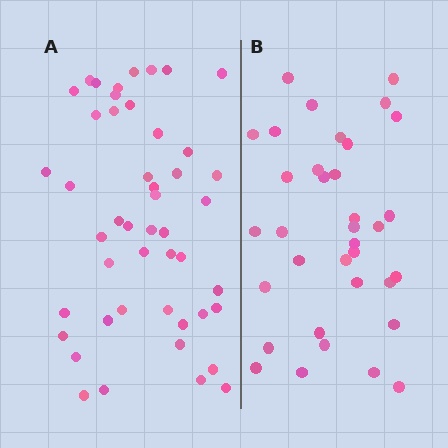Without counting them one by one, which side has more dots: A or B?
Region A (the left region) has more dots.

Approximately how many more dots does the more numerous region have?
Region A has roughly 12 or so more dots than region B.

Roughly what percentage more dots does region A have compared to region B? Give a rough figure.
About 35% more.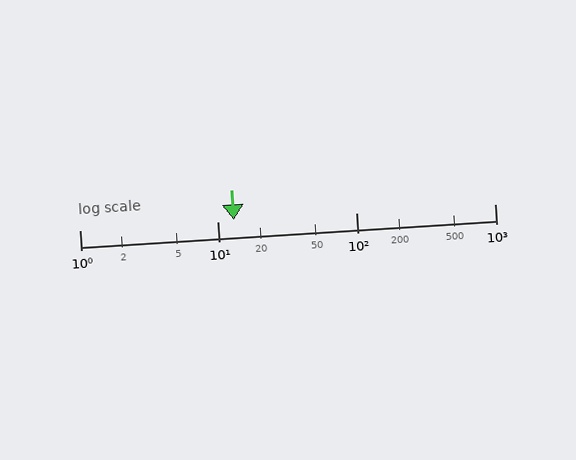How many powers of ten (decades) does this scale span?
The scale spans 3 decades, from 1 to 1000.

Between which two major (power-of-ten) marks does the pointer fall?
The pointer is between 10 and 100.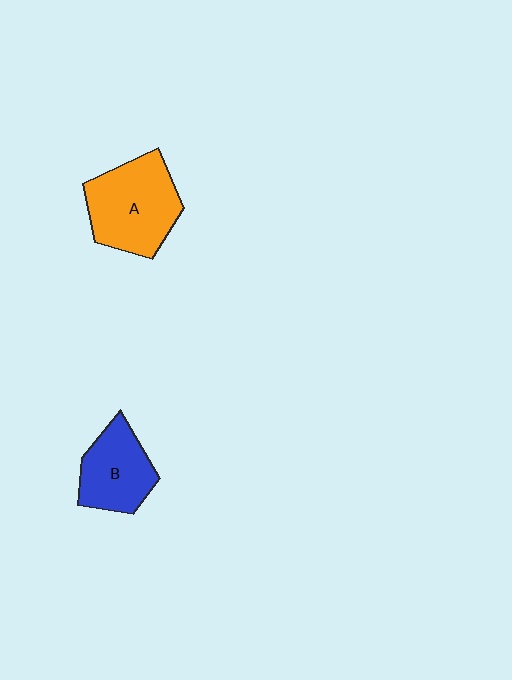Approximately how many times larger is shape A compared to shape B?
Approximately 1.4 times.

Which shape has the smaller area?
Shape B (blue).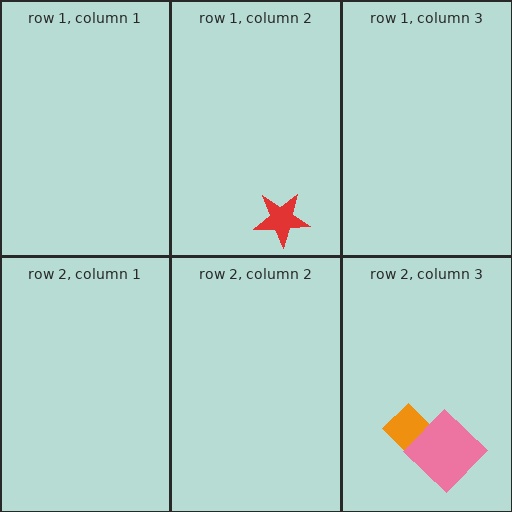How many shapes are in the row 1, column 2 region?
1.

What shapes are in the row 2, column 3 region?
The orange diamond, the pink diamond.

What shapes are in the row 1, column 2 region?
The red star.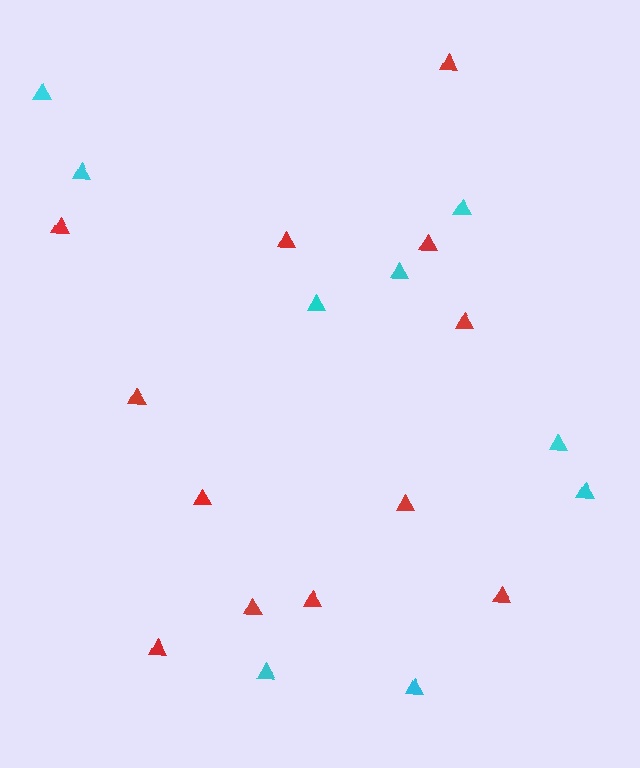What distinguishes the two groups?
There are 2 groups: one group of cyan triangles (9) and one group of red triangles (12).